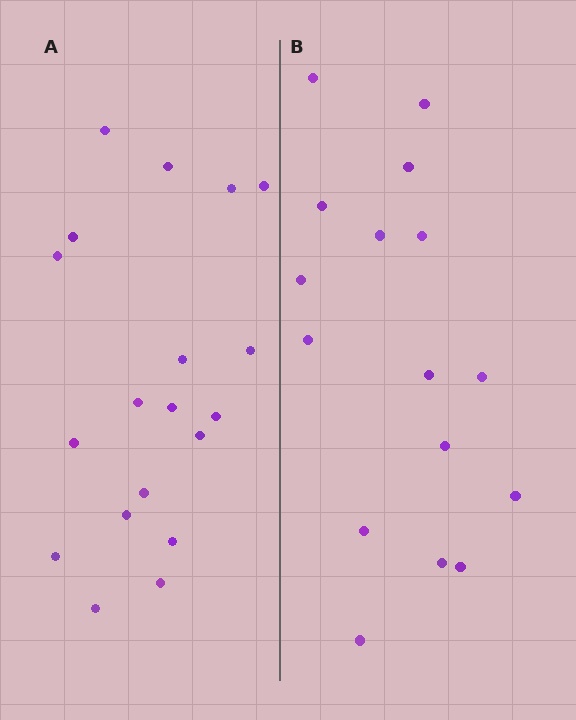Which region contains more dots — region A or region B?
Region A (the left region) has more dots.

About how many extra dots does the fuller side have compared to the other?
Region A has just a few more — roughly 2 or 3 more dots than region B.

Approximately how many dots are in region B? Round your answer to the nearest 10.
About 20 dots. (The exact count is 16, which rounds to 20.)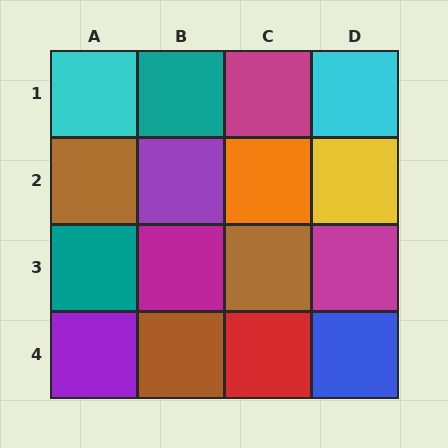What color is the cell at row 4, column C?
Red.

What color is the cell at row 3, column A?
Teal.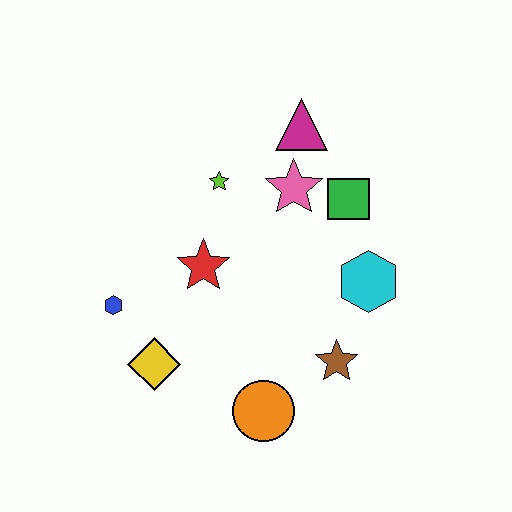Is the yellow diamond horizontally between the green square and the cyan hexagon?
No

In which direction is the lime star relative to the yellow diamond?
The lime star is above the yellow diamond.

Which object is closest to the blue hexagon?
The yellow diamond is closest to the blue hexagon.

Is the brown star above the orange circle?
Yes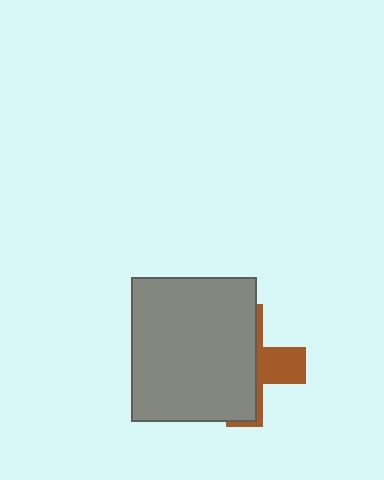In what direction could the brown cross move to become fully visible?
The brown cross could move right. That would shift it out from behind the gray rectangle entirely.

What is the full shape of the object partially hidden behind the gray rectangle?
The partially hidden object is a brown cross.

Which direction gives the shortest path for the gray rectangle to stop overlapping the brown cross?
Moving left gives the shortest separation.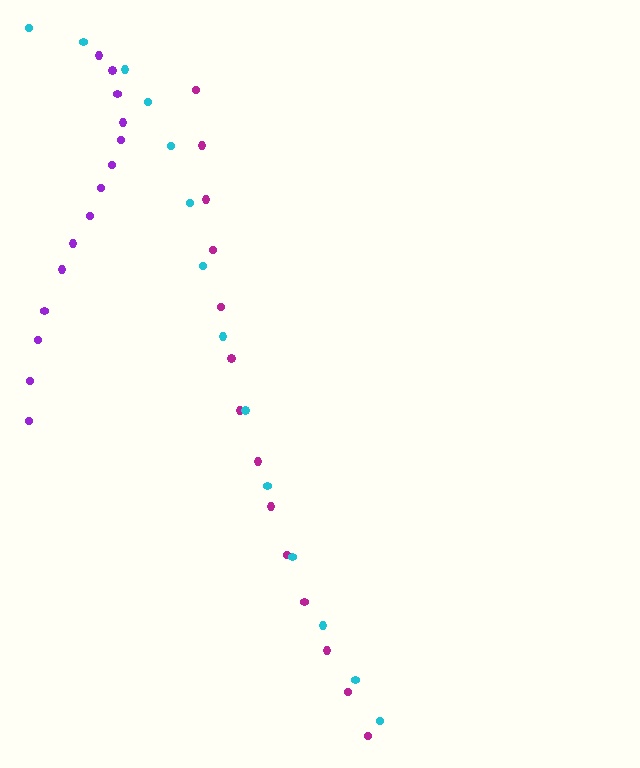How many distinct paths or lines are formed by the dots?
There are 3 distinct paths.